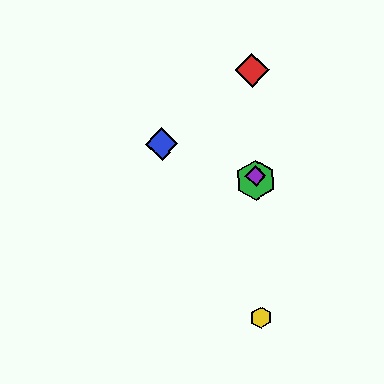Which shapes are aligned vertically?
The red diamond, the green hexagon, the yellow hexagon, the purple diamond are aligned vertically.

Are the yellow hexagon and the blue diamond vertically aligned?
No, the yellow hexagon is at x≈261 and the blue diamond is at x≈162.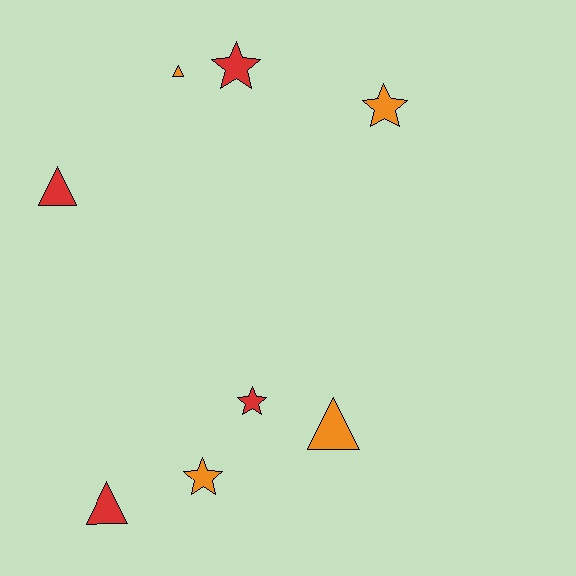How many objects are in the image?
There are 8 objects.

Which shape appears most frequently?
Star, with 4 objects.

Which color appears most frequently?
Red, with 4 objects.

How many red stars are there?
There are 2 red stars.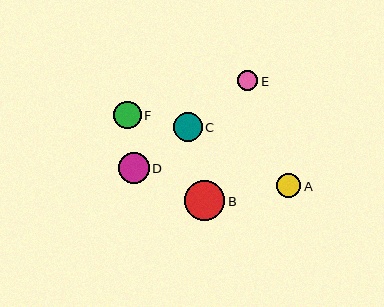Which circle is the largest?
Circle B is the largest with a size of approximately 40 pixels.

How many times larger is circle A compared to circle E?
Circle A is approximately 1.2 times the size of circle E.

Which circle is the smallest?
Circle E is the smallest with a size of approximately 20 pixels.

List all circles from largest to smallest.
From largest to smallest: B, D, C, F, A, E.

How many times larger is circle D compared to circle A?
Circle D is approximately 1.3 times the size of circle A.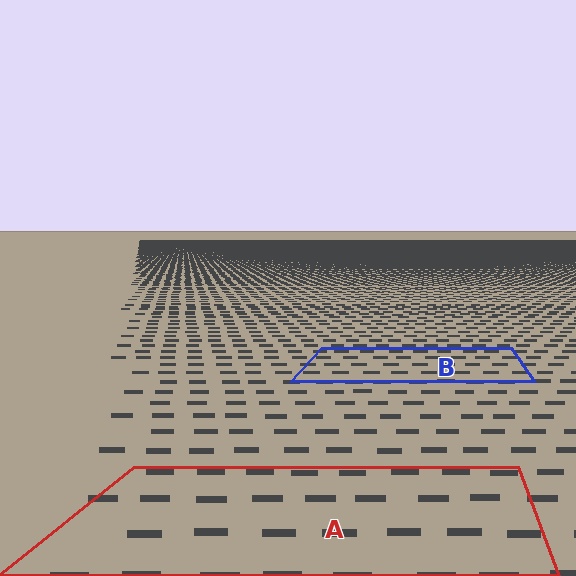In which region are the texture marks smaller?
The texture marks are smaller in region B, because it is farther away.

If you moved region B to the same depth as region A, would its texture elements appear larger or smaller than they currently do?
They would appear larger. At a closer depth, the same texture elements are projected at a bigger on-screen size.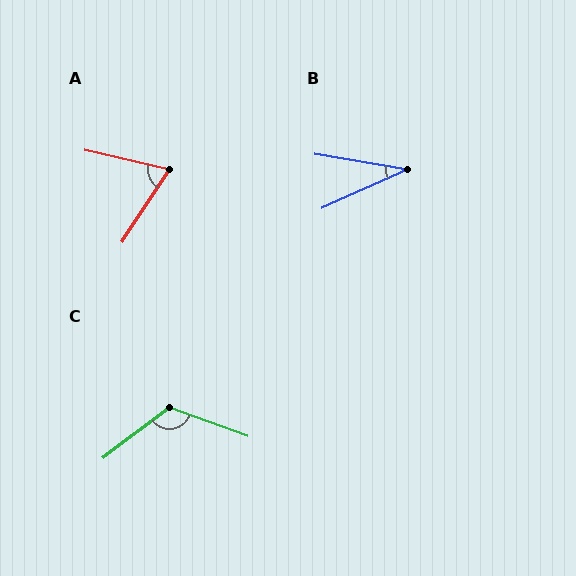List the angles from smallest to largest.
B (34°), A (70°), C (123°).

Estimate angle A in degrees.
Approximately 70 degrees.